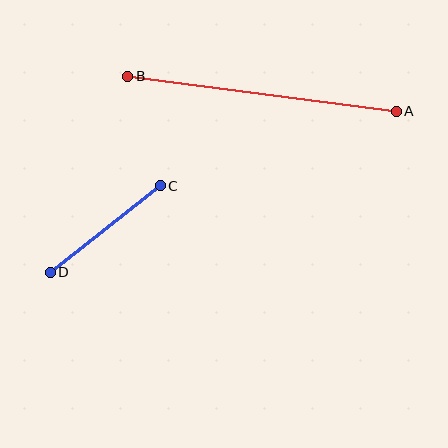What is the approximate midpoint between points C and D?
The midpoint is at approximately (105, 229) pixels.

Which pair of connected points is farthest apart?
Points A and B are farthest apart.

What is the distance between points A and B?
The distance is approximately 271 pixels.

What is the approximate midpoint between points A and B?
The midpoint is at approximately (262, 94) pixels.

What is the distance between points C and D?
The distance is approximately 140 pixels.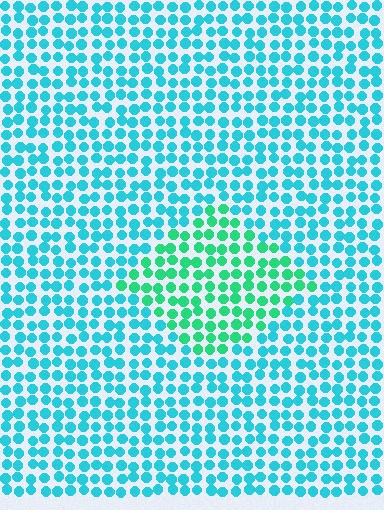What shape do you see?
I see a diamond.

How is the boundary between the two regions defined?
The boundary is defined purely by a slight shift in hue (about 35 degrees). Spacing, size, and orientation are identical on both sides.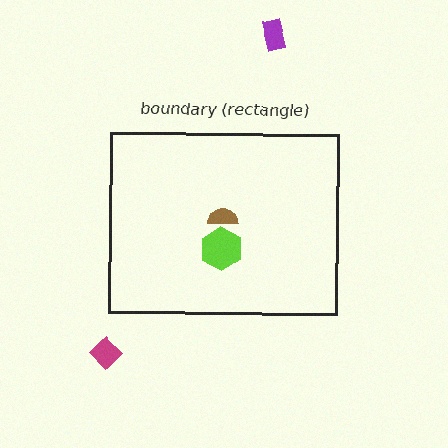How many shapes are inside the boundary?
2 inside, 2 outside.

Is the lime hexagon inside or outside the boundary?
Inside.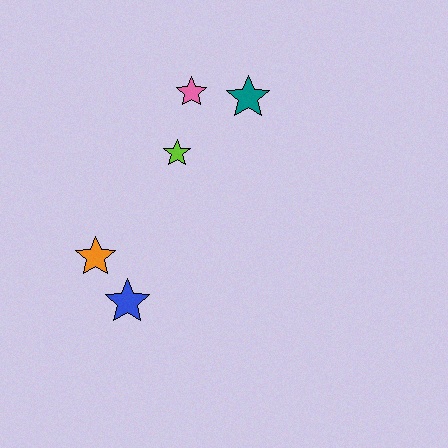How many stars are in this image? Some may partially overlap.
There are 5 stars.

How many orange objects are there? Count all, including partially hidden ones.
There is 1 orange object.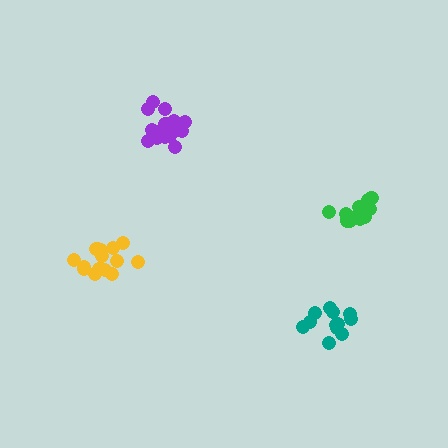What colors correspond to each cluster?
The clusters are colored: purple, yellow, teal, green.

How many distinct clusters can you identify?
There are 4 distinct clusters.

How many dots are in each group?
Group 1: 17 dots, Group 2: 15 dots, Group 3: 12 dots, Group 4: 13 dots (57 total).